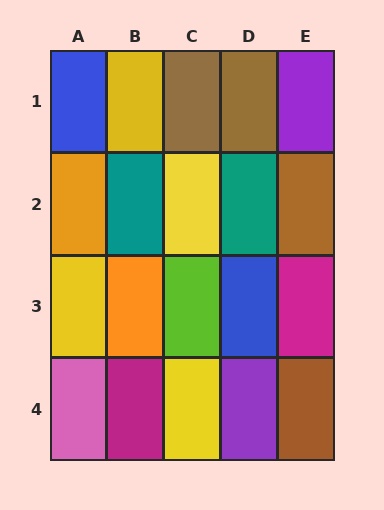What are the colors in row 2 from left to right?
Orange, teal, yellow, teal, brown.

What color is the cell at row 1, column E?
Purple.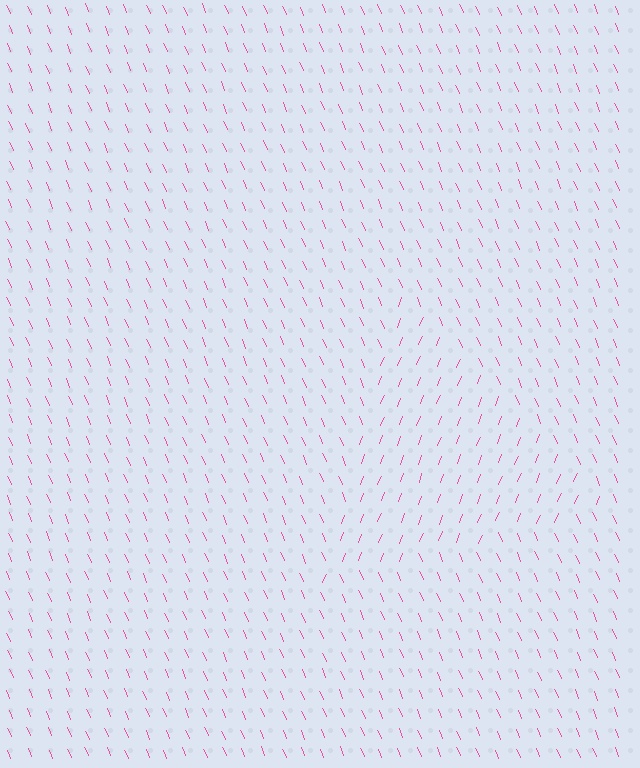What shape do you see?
I see a triangle.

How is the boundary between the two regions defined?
The boundary is defined purely by a change in line orientation (approximately 45 degrees difference). All lines are the same color and thickness.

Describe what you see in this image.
The image is filled with small pink line segments. A triangle region in the image has lines oriented differently from the surrounding lines, creating a visible texture boundary.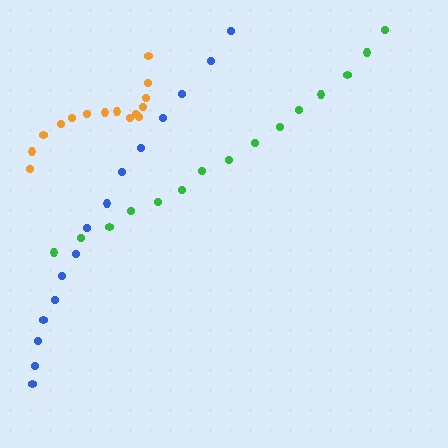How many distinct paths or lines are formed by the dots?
There are 3 distinct paths.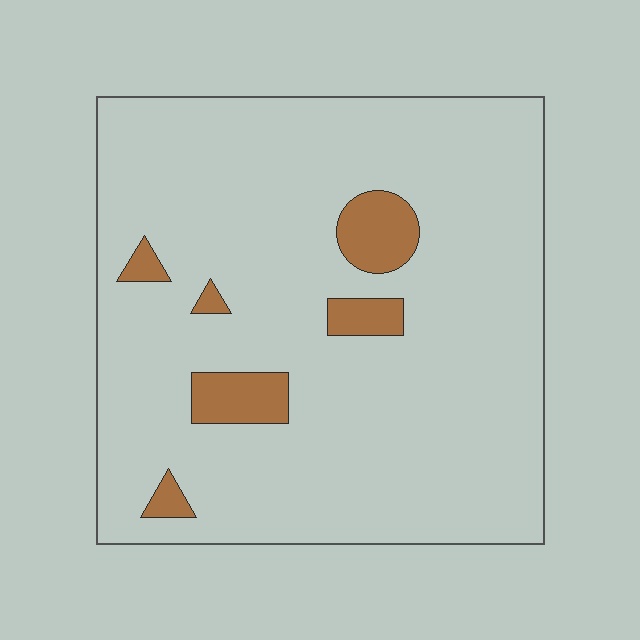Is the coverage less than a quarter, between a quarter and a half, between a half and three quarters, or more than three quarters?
Less than a quarter.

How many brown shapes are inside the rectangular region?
6.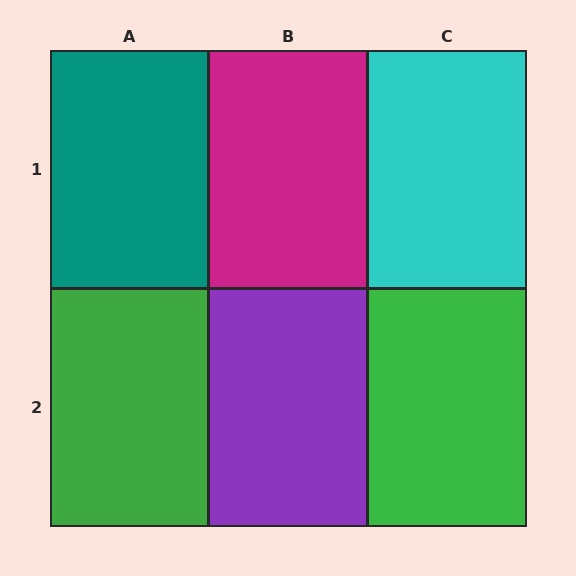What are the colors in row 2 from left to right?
Green, purple, green.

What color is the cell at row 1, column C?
Cyan.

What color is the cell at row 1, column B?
Magenta.